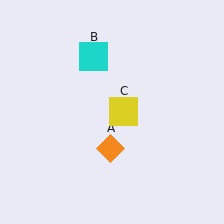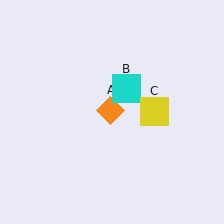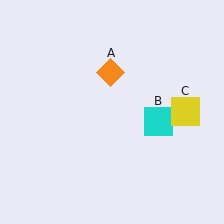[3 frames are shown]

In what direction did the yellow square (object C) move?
The yellow square (object C) moved right.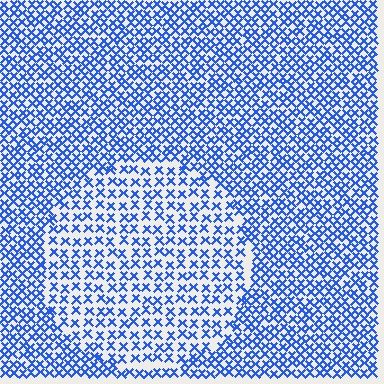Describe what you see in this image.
The image contains small blue elements arranged at two different densities. A circle-shaped region is visible where the elements are less densely packed than the surrounding area.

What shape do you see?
I see a circle.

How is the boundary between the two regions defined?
The boundary is defined by a change in element density (approximately 1.7x ratio). All elements are the same color, size, and shape.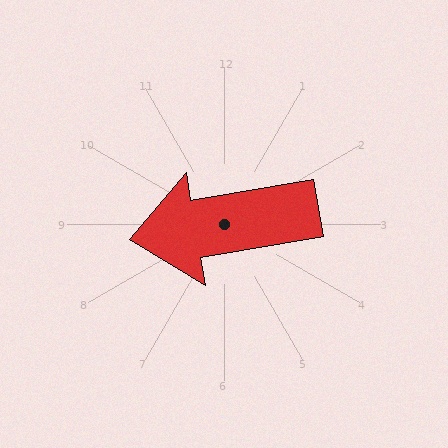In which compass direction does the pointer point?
West.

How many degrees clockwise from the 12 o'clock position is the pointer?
Approximately 260 degrees.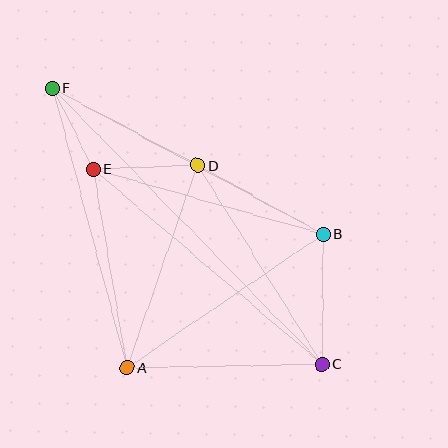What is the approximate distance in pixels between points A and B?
The distance between A and B is approximately 237 pixels.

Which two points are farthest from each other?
Points C and F are farthest from each other.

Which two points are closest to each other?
Points E and F are closest to each other.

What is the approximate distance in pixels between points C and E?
The distance between C and E is approximately 300 pixels.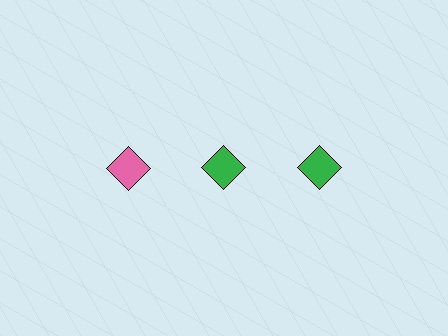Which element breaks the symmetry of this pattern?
The pink diamond in the top row, leftmost column breaks the symmetry. All other shapes are green diamonds.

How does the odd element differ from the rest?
It has a different color: pink instead of green.